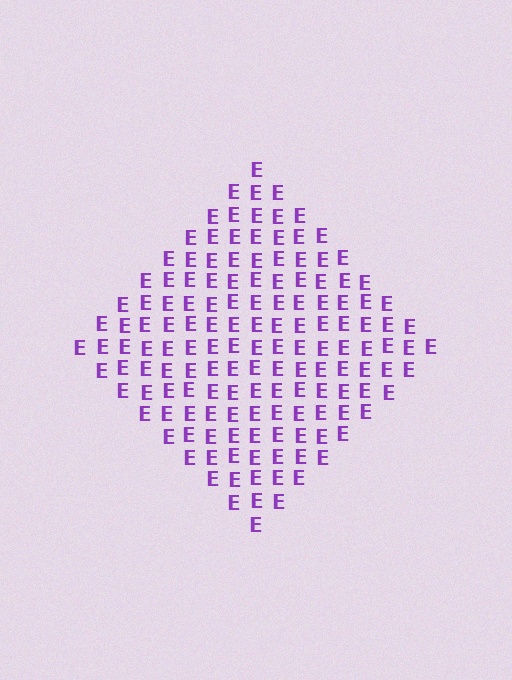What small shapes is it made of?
It is made of small letter E's.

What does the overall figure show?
The overall figure shows a diamond.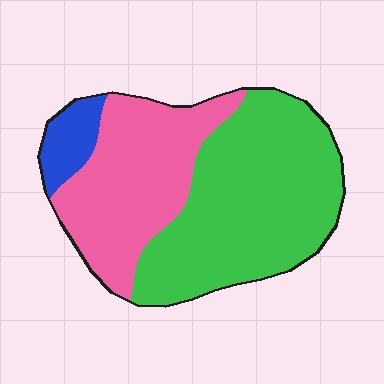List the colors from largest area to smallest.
From largest to smallest: green, pink, blue.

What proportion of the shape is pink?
Pink takes up about three eighths (3/8) of the shape.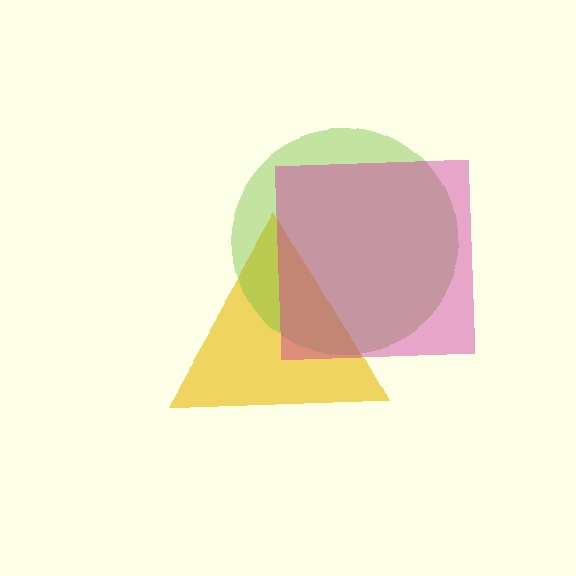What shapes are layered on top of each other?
The layered shapes are: a yellow triangle, a lime circle, a magenta square.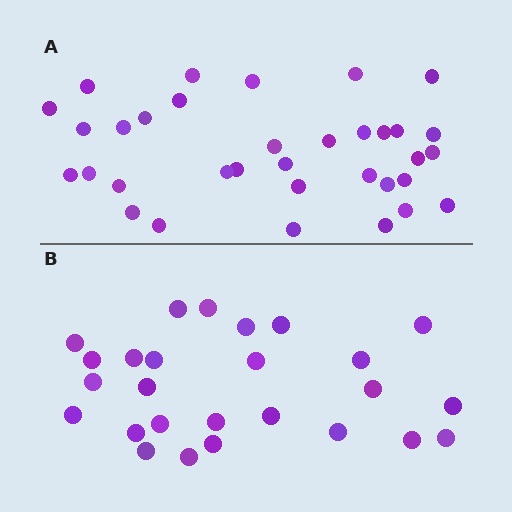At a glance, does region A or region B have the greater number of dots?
Region A (the top region) has more dots.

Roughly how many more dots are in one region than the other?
Region A has roughly 8 or so more dots than region B.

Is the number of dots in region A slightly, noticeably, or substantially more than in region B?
Region A has noticeably more, but not dramatically so. The ratio is roughly 1.3 to 1.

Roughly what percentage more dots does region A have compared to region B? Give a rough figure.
About 30% more.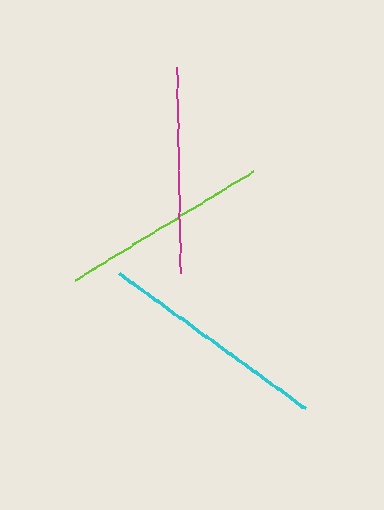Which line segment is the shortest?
The magenta line is the shortest at approximately 206 pixels.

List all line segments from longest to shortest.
From longest to shortest: cyan, lime, magenta.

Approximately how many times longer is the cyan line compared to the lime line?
The cyan line is approximately 1.1 times the length of the lime line.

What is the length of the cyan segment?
The cyan segment is approximately 231 pixels long.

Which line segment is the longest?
The cyan line is the longest at approximately 231 pixels.